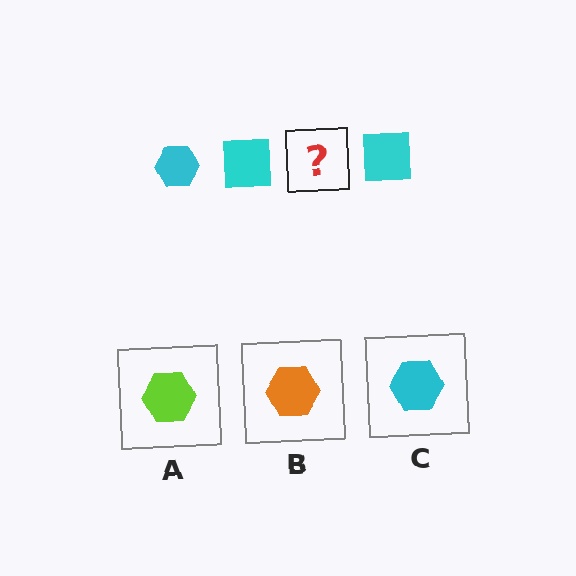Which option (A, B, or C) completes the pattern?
C.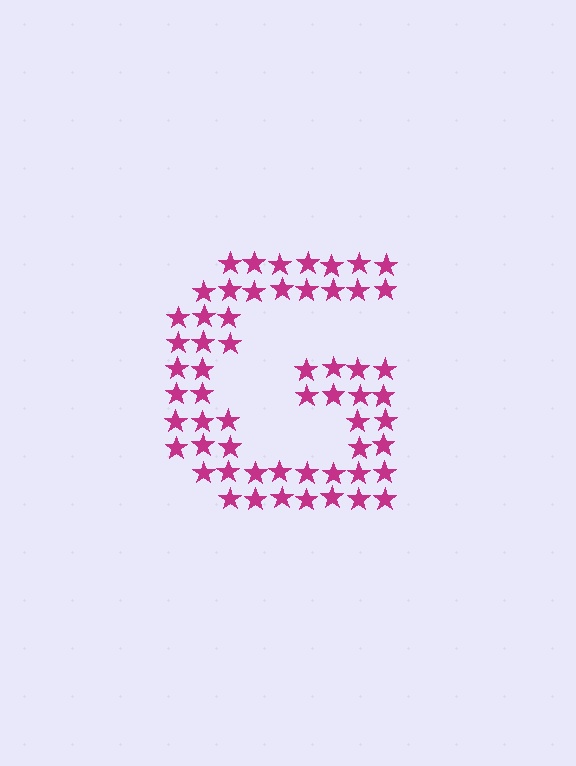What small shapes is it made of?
It is made of small stars.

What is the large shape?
The large shape is the letter G.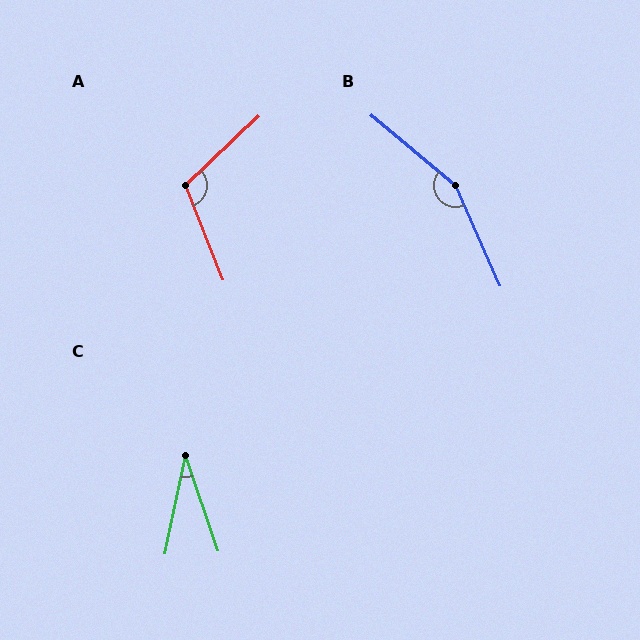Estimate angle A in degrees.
Approximately 112 degrees.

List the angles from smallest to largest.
C (31°), A (112°), B (154°).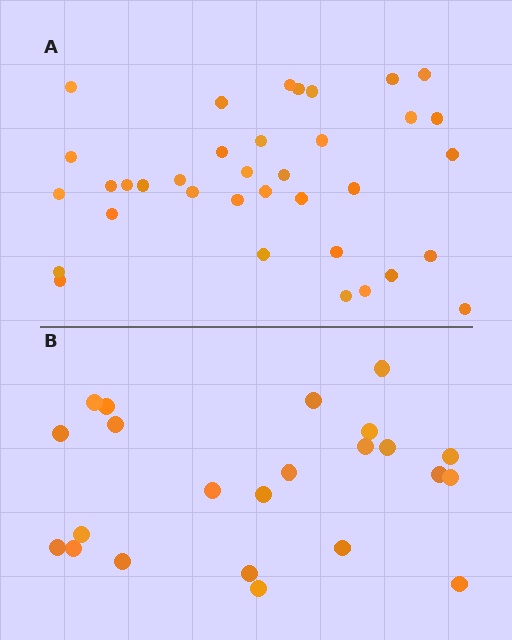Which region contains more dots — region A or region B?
Region A (the top region) has more dots.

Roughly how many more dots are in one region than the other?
Region A has approximately 15 more dots than region B.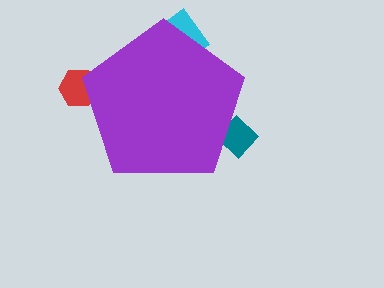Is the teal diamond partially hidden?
Yes, the teal diamond is partially hidden behind the purple pentagon.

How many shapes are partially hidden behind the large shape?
3 shapes are partially hidden.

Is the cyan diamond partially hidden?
Yes, the cyan diamond is partially hidden behind the purple pentagon.